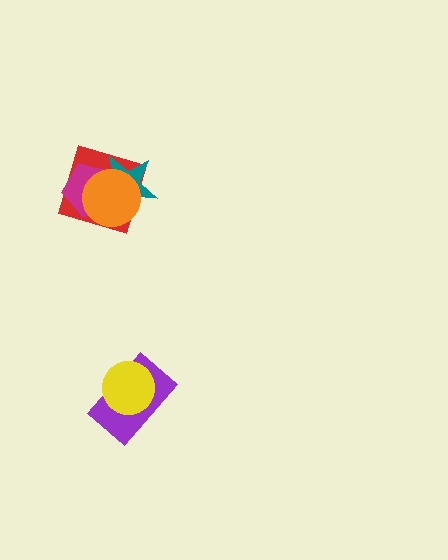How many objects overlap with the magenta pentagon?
3 objects overlap with the magenta pentagon.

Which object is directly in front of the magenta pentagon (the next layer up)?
The teal star is directly in front of the magenta pentagon.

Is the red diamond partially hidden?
Yes, it is partially covered by another shape.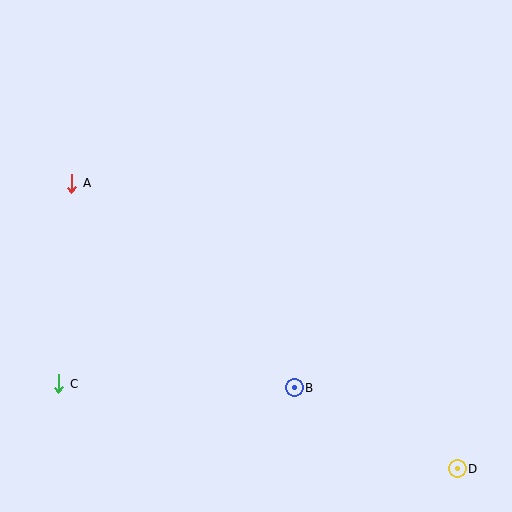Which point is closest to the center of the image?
Point B at (294, 388) is closest to the center.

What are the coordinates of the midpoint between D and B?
The midpoint between D and B is at (376, 428).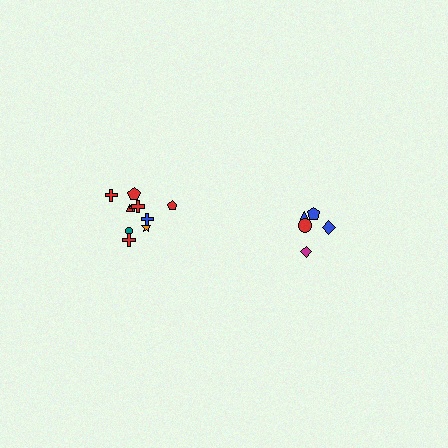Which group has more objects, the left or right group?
The left group.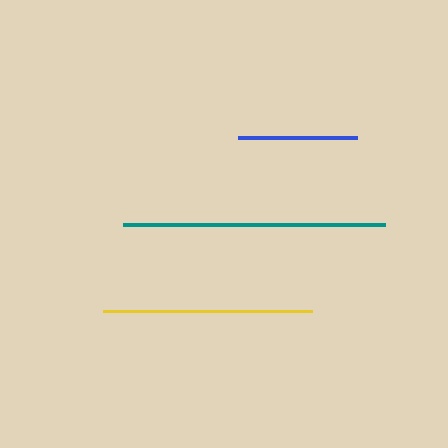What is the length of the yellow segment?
The yellow segment is approximately 209 pixels long.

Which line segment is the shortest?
The blue line is the shortest at approximately 119 pixels.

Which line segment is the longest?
The teal line is the longest at approximately 262 pixels.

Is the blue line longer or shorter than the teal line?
The teal line is longer than the blue line.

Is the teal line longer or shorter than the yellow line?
The teal line is longer than the yellow line.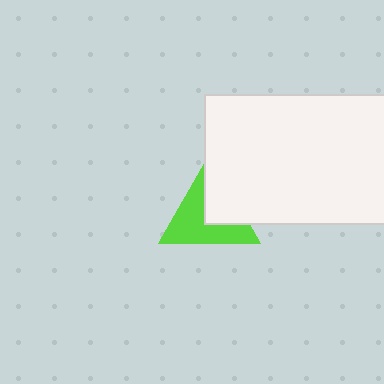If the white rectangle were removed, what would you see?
You would see the complete lime triangle.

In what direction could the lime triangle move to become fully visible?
The lime triangle could move toward the lower-left. That would shift it out from behind the white rectangle entirely.